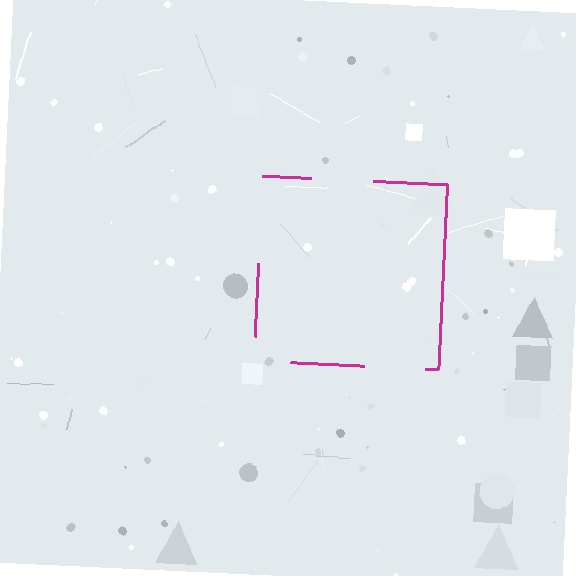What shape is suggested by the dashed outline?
The dashed outline suggests a square.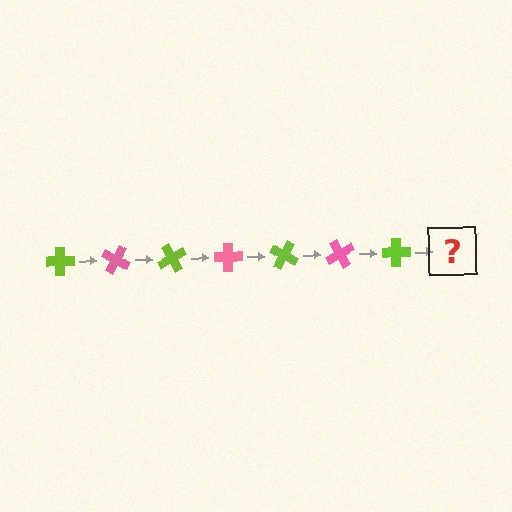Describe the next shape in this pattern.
It should be a pink cross, rotated 210 degrees from the start.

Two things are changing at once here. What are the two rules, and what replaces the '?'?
The two rules are that it rotates 30 degrees each step and the color cycles through lime and pink. The '?' should be a pink cross, rotated 210 degrees from the start.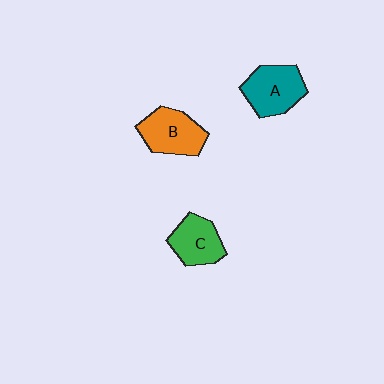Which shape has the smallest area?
Shape C (green).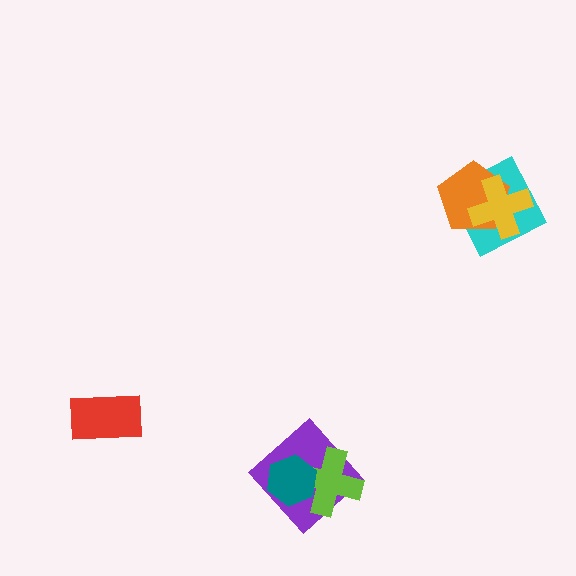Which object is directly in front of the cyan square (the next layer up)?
The orange pentagon is directly in front of the cyan square.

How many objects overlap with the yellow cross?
2 objects overlap with the yellow cross.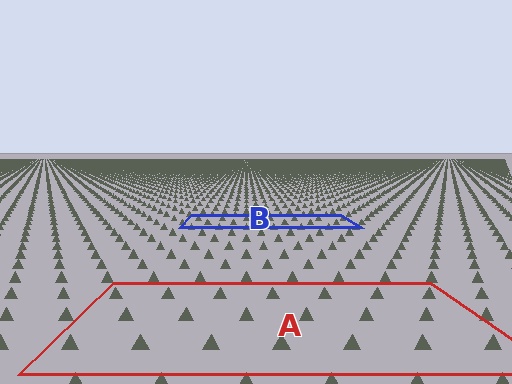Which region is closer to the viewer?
Region A is closer. The texture elements there are larger and more spread out.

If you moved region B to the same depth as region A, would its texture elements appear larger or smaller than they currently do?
They would appear larger. At a closer depth, the same texture elements are projected at a bigger on-screen size.